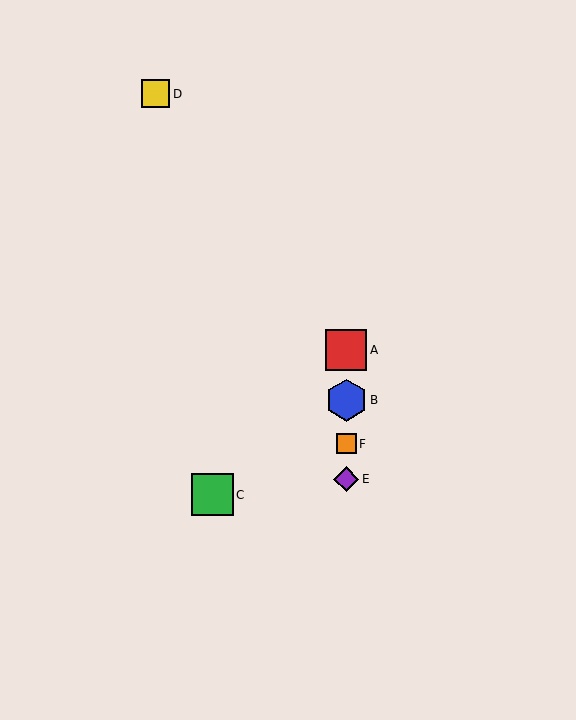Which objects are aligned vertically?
Objects A, B, E, F are aligned vertically.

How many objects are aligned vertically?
4 objects (A, B, E, F) are aligned vertically.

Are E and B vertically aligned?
Yes, both are at x≈346.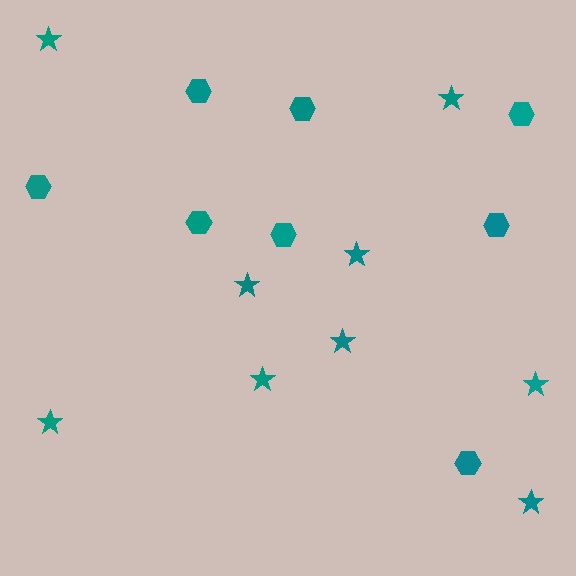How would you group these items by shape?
There are 2 groups: one group of hexagons (8) and one group of stars (9).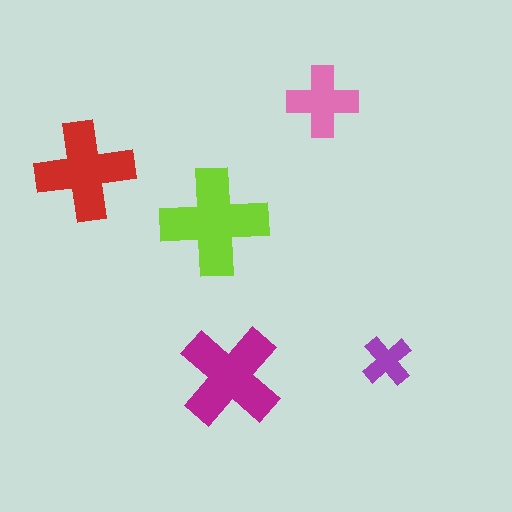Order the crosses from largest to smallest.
the lime one, the magenta one, the red one, the pink one, the purple one.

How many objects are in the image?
There are 5 objects in the image.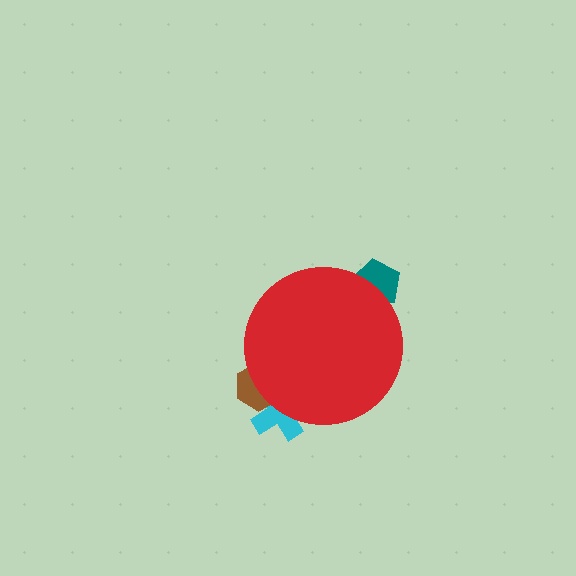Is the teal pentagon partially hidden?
Yes, the teal pentagon is partially hidden behind the red circle.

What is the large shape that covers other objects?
A red circle.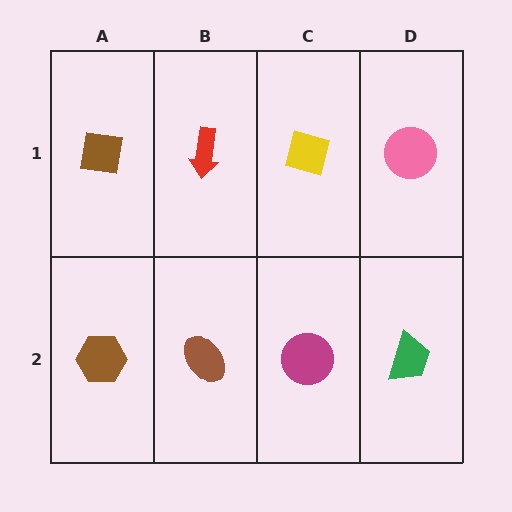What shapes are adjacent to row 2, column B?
A red arrow (row 1, column B), a brown hexagon (row 2, column A), a magenta circle (row 2, column C).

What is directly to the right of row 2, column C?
A green trapezoid.